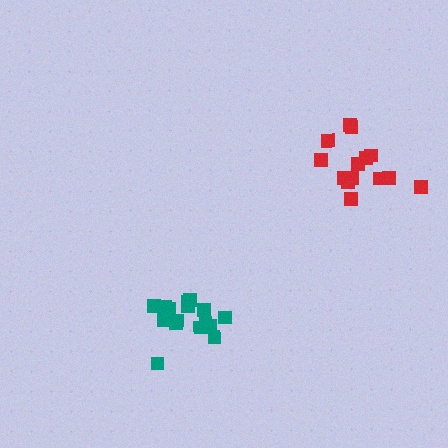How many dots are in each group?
Group 1: 14 dots, Group 2: 16 dots (30 total).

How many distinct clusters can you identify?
There are 2 distinct clusters.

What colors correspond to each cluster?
The clusters are colored: red, teal.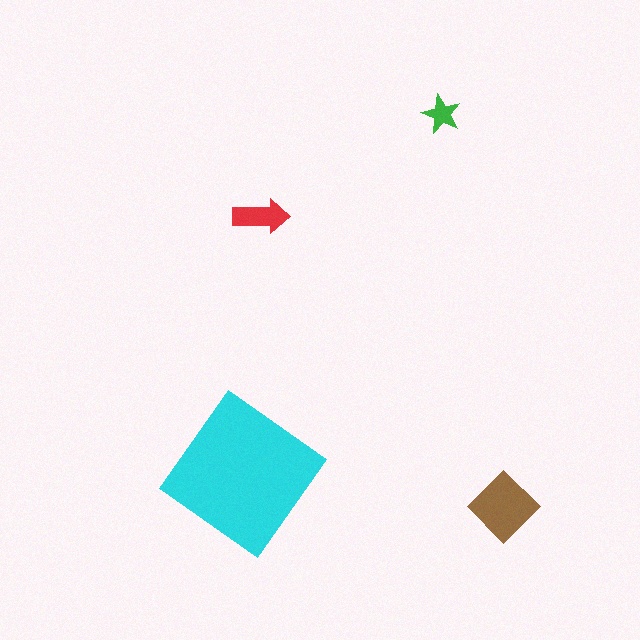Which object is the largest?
The cyan diamond.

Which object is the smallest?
The green star.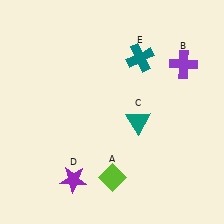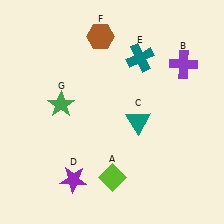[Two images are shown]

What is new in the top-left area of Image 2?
A brown hexagon (F) was added in the top-left area of Image 2.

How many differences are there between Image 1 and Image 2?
There are 2 differences between the two images.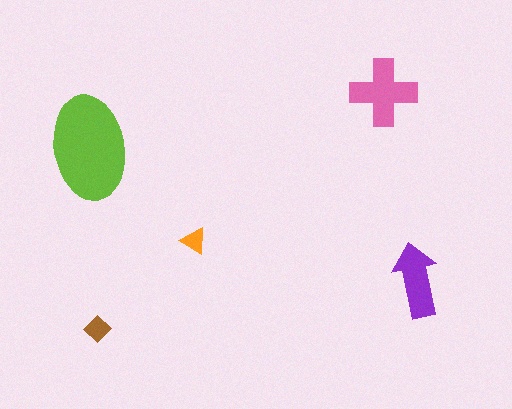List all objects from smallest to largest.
The orange triangle, the brown diamond, the purple arrow, the pink cross, the lime ellipse.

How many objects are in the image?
There are 5 objects in the image.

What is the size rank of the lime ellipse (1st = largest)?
1st.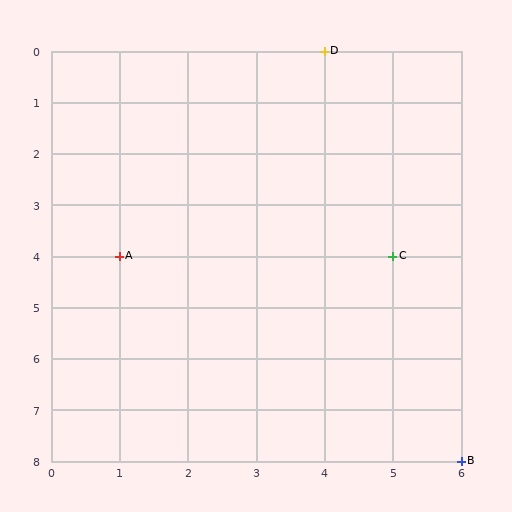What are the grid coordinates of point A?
Point A is at grid coordinates (1, 4).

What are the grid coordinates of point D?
Point D is at grid coordinates (4, 0).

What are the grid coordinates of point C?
Point C is at grid coordinates (5, 4).